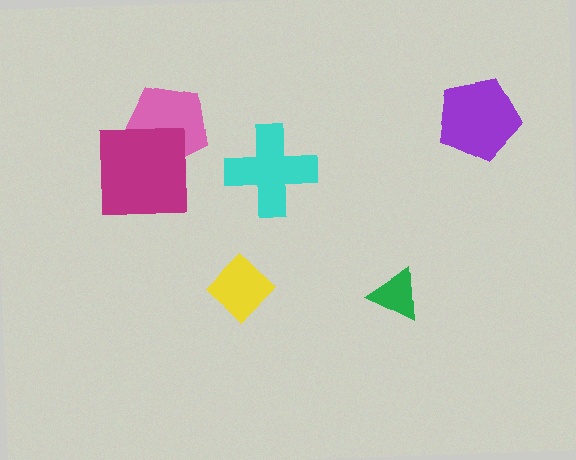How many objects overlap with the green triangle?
0 objects overlap with the green triangle.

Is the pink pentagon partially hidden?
Yes, it is partially covered by another shape.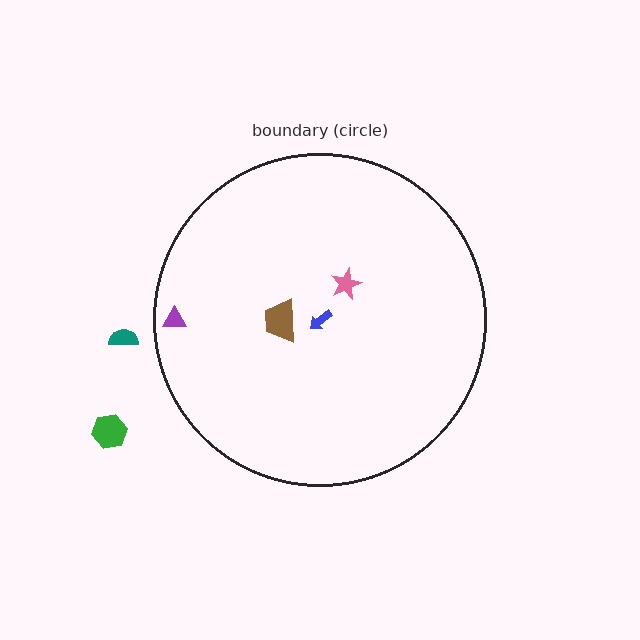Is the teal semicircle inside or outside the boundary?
Outside.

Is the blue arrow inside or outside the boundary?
Inside.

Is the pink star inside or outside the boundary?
Inside.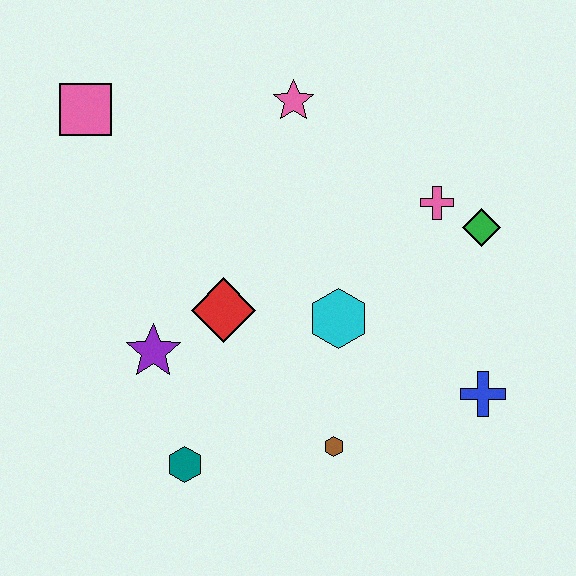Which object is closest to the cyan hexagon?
The red diamond is closest to the cyan hexagon.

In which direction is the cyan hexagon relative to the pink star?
The cyan hexagon is below the pink star.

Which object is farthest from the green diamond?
The pink square is farthest from the green diamond.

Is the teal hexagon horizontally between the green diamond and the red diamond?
No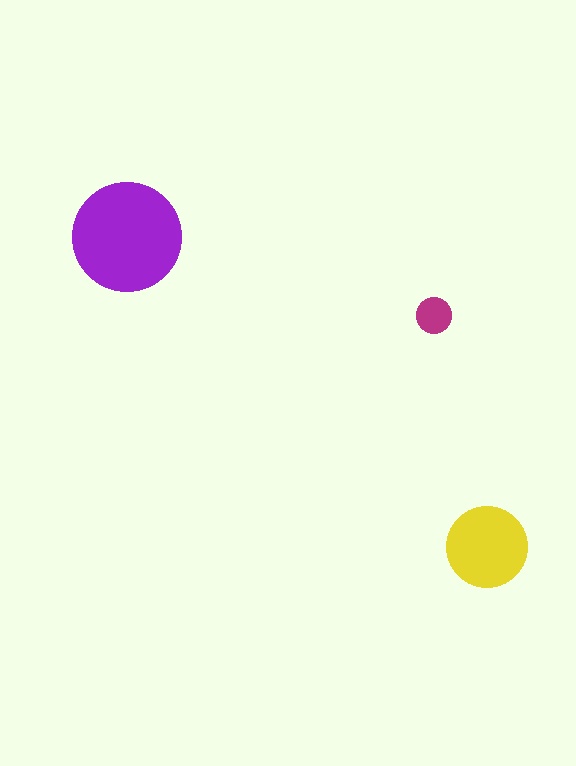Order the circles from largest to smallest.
the purple one, the yellow one, the magenta one.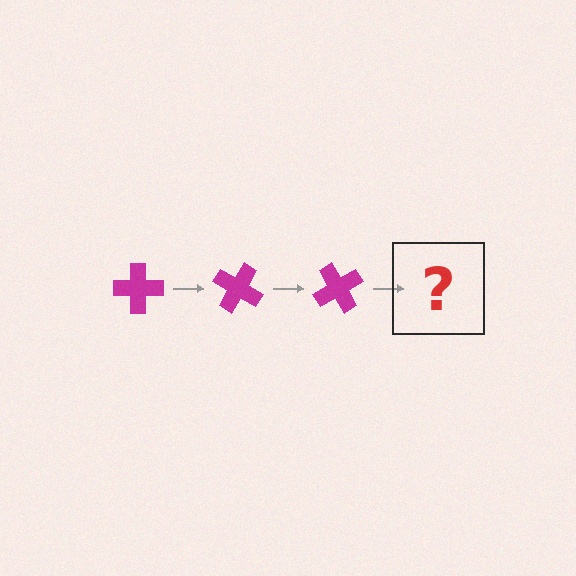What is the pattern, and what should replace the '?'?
The pattern is that the cross rotates 30 degrees each step. The '?' should be a magenta cross rotated 90 degrees.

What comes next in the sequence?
The next element should be a magenta cross rotated 90 degrees.